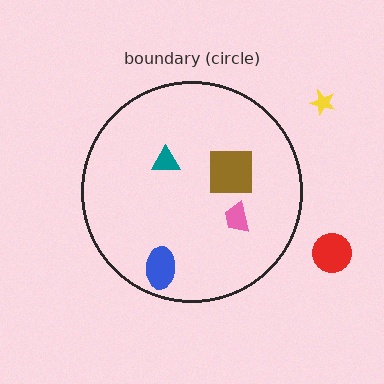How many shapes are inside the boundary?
4 inside, 2 outside.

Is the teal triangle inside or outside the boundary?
Inside.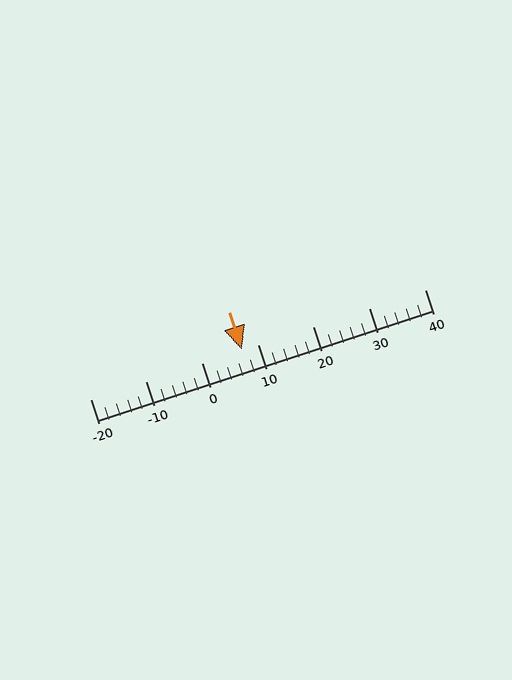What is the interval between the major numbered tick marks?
The major tick marks are spaced 10 units apart.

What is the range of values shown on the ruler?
The ruler shows values from -20 to 40.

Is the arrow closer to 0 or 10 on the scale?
The arrow is closer to 10.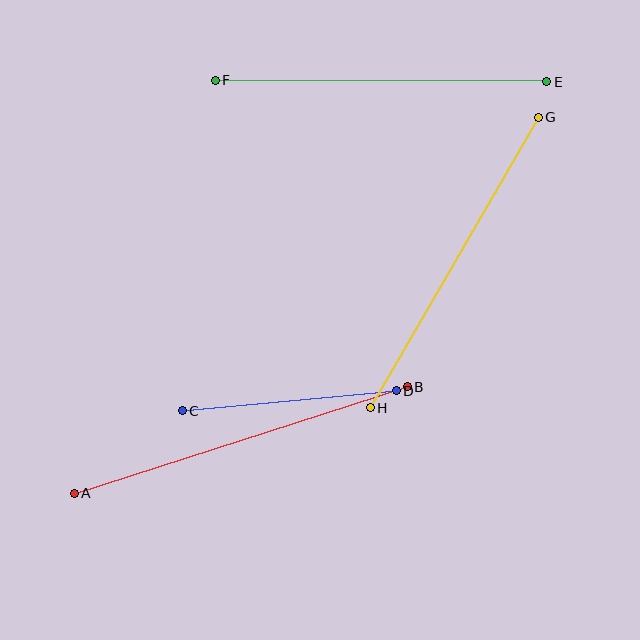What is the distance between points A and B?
The distance is approximately 349 pixels.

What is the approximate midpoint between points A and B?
The midpoint is at approximately (241, 440) pixels.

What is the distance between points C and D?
The distance is approximately 215 pixels.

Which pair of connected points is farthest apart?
Points A and B are farthest apart.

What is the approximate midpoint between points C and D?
The midpoint is at approximately (289, 401) pixels.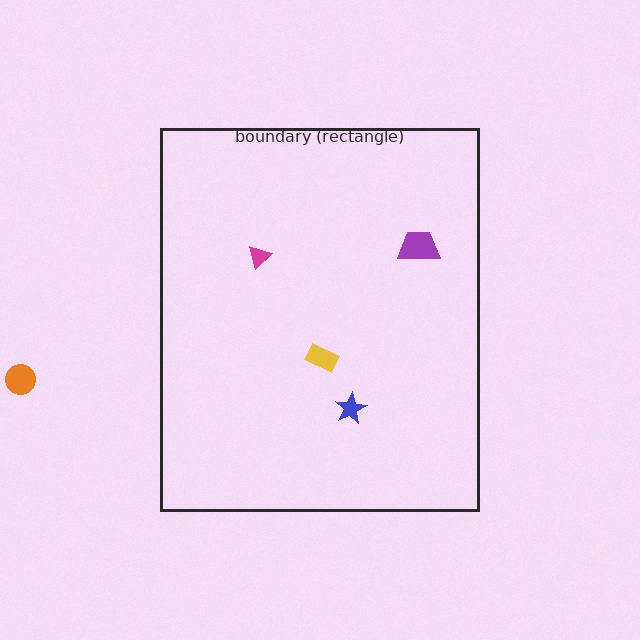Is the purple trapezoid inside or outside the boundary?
Inside.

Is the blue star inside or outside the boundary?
Inside.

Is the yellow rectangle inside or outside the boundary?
Inside.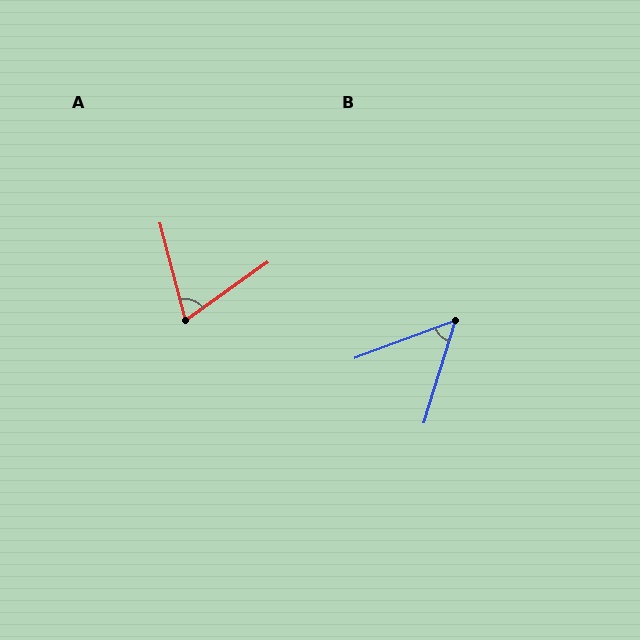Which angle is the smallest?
B, at approximately 52 degrees.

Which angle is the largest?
A, at approximately 69 degrees.